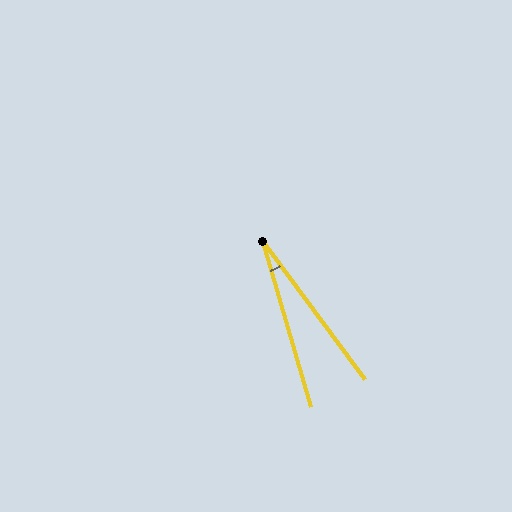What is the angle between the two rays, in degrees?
Approximately 20 degrees.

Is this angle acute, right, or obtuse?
It is acute.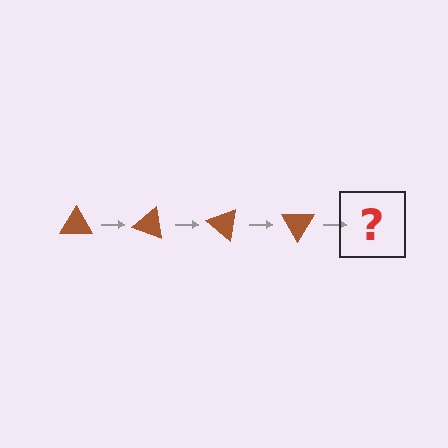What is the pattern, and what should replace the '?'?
The pattern is that the triangle rotates 20 degrees each step. The '?' should be a brown triangle rotated 80 degrees.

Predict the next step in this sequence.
The next step is a brown triangle rotated 80 degrees.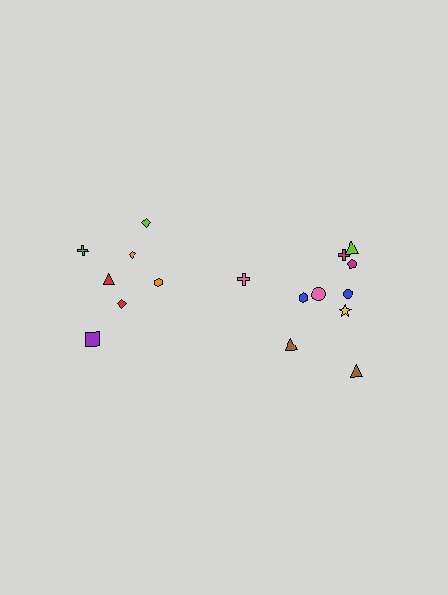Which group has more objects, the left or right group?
The right group.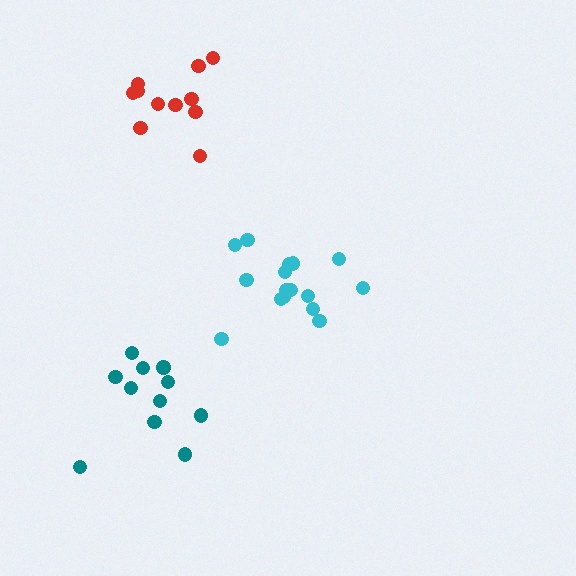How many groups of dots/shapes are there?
There are 3 groups.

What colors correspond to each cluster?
The clusters are colored: cyan, red, teal.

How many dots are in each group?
Group 1: 16 dots, Group 2: 11 dots, Group 3: 11 dots (38 total).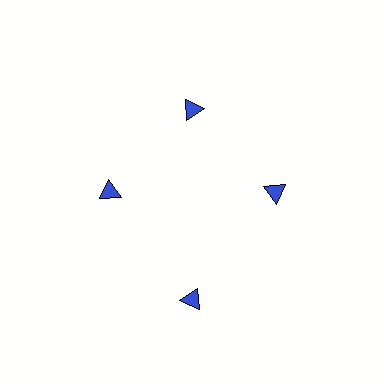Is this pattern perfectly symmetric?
No. The 4 blue triangles are arranged in a ring, but one element near the 6 o'clock position is pushed outward from the center, breaking the 4-fold rotational symmetry.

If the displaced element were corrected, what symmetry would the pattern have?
It would have 4-fold rotational symmetry — the pattern would map onto itself every 90 degrees.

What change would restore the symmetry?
The symmetry would be restored by moving it inward, back onto the ring so that all 4 triangles sit at equal angles and equal distance from the center.